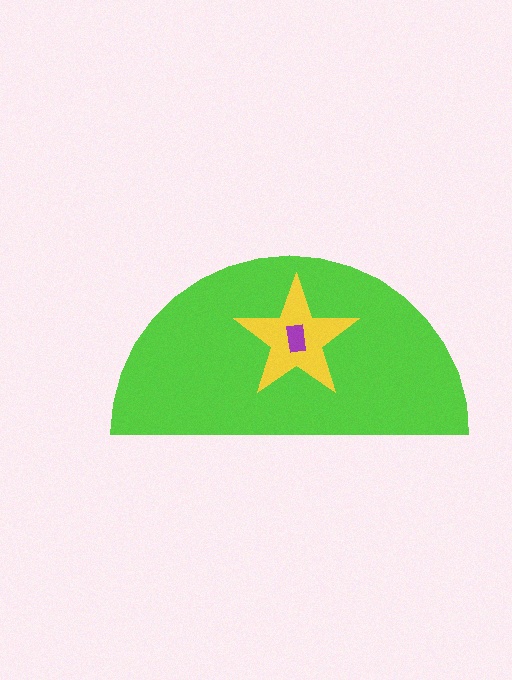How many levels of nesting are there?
3.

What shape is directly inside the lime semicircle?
The yellow star.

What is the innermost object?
The purple rectangle.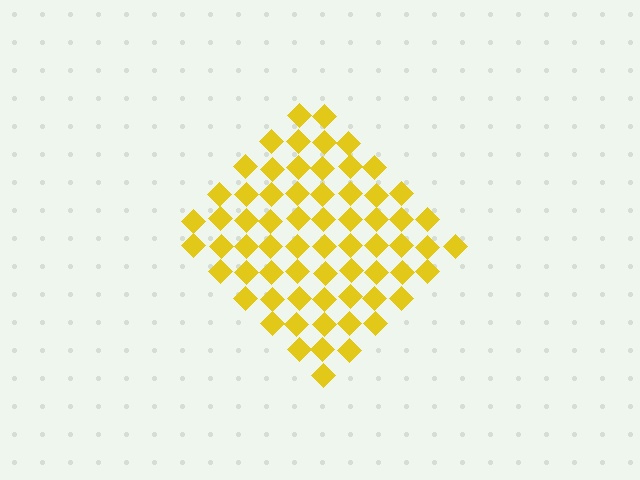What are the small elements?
The small elements are diamonds.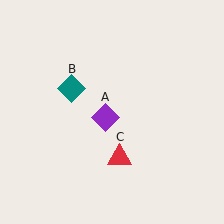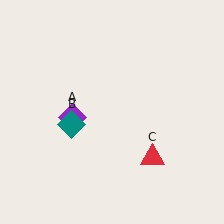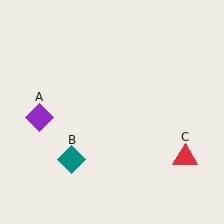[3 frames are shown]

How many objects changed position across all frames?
3 objects changed position: purple diamond (object A), teal diamond (object B), red triangle (object C).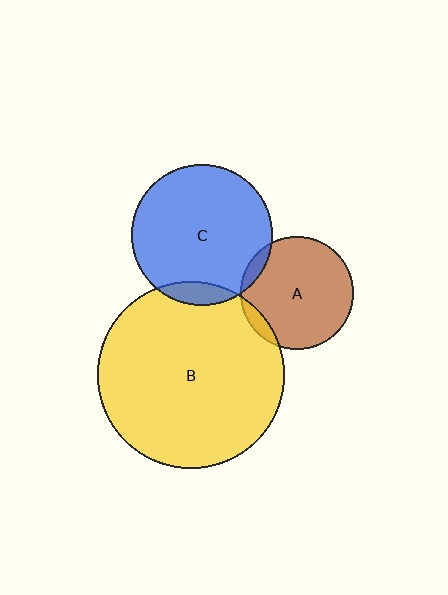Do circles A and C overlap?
Yes.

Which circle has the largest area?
Circle B (yellow).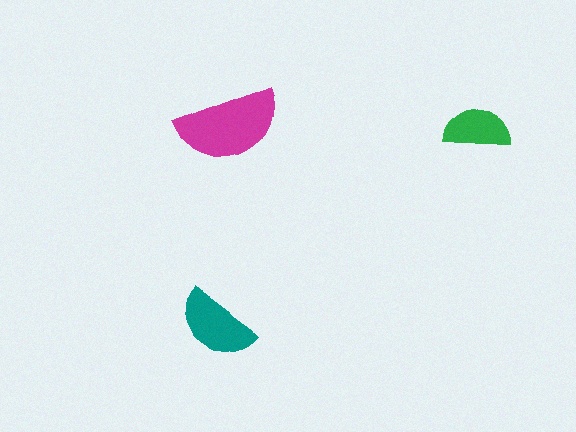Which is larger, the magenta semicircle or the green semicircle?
The magenta one.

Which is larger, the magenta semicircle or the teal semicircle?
The magenta one.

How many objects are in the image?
There are 3 objects in the image.